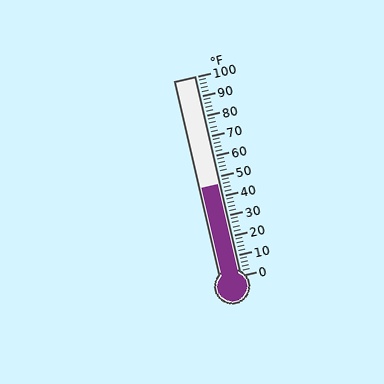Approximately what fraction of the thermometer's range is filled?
The thermometer is filled to approximately 45% of its range.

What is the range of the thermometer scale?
The thermometer scale ranges from 0°F to 100°F.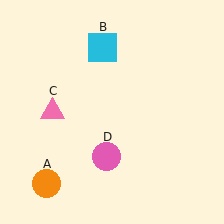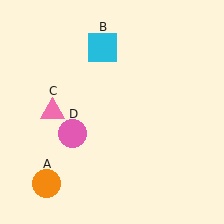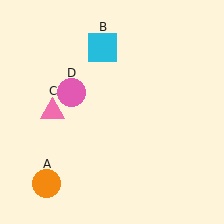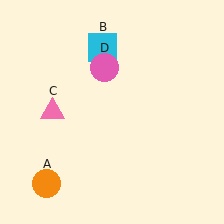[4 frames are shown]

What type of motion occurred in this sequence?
The pink circle (object D) rotated clockwise around the center of the scene.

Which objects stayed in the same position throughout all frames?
Orange circle (object A) and cyan square (object B) and pink triangle (object C) remained stationary.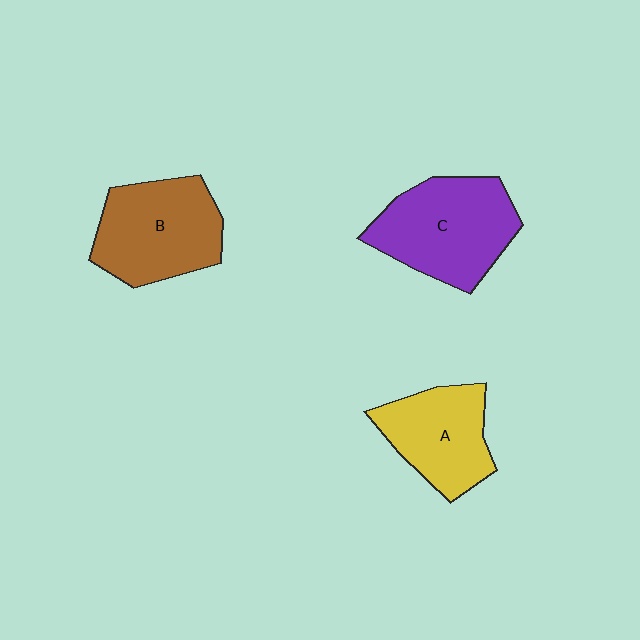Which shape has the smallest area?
Shape A (yellow).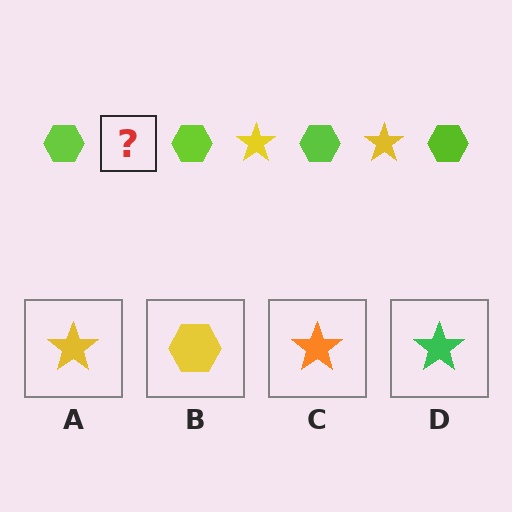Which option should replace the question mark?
Option A.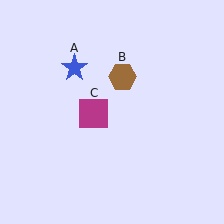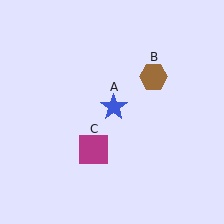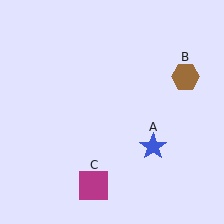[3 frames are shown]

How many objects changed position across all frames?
3 objects changed position: blue star (object A), brown hexagon (object B), magenta square (object C).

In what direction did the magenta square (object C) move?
The magenta square (object C) moved down.